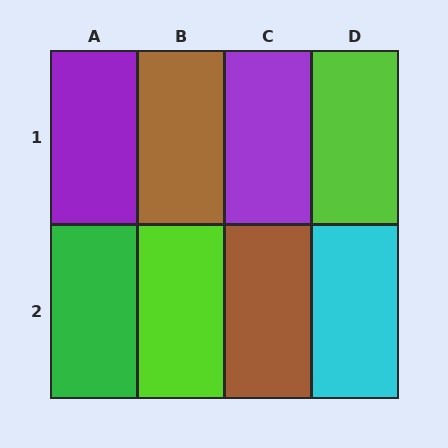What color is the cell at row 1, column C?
Purple.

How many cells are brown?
2 cells are brown.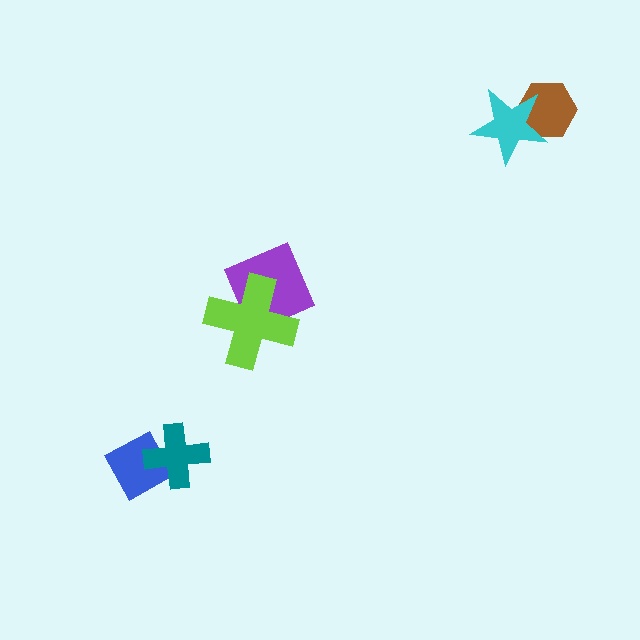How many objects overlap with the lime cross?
1 object overlaps with the lime cross.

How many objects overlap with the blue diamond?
1 object overlaps with the blue diamond.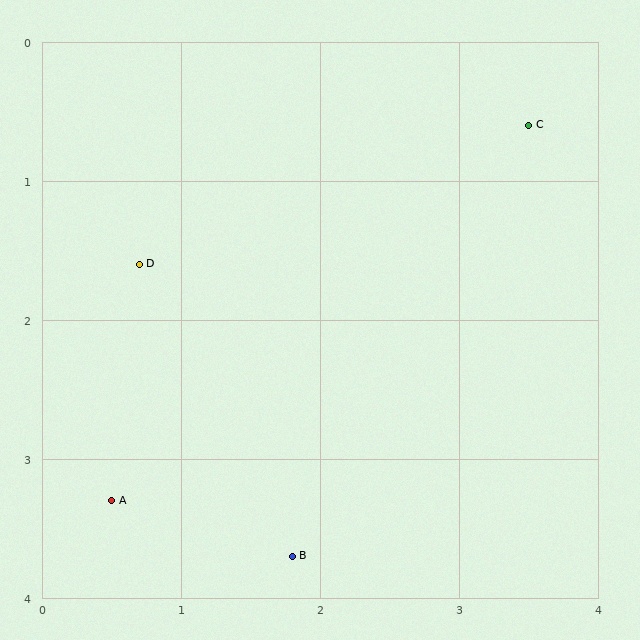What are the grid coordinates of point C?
Point C is at approximately (3.5, 0.6).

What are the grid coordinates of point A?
Point A is at approximately (0.5, 3.3).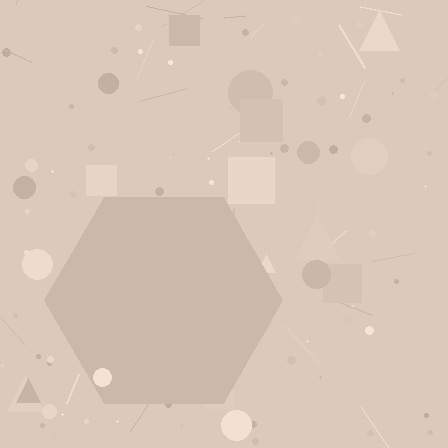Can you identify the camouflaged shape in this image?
The camouflaged shape is a hexagon.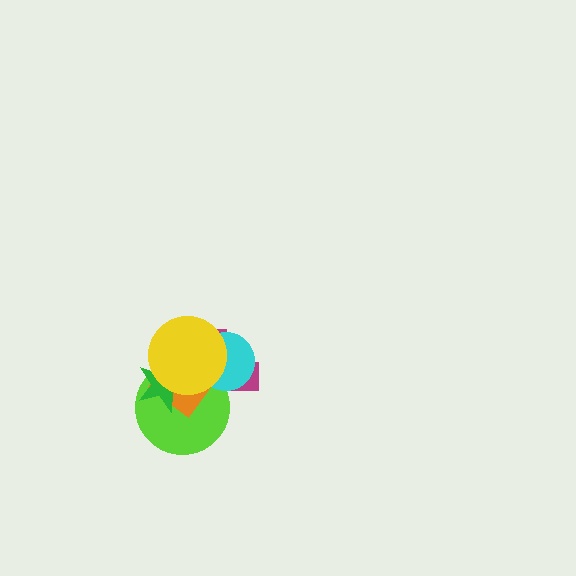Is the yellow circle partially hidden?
No, no other shape covers it.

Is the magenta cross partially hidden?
Yes, it is partially covered by another shape.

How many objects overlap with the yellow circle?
5 objects overlap with the yellow circle.